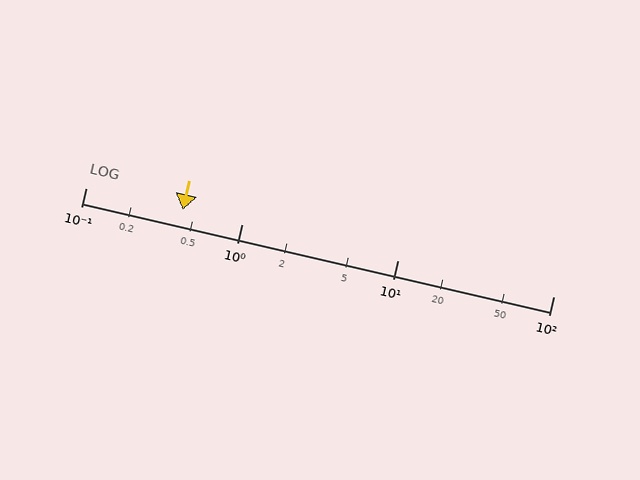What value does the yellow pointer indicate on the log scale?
The pointer indicates approximately 0.42.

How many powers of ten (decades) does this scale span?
The scale spans 3 decades, from 0.1 to 100.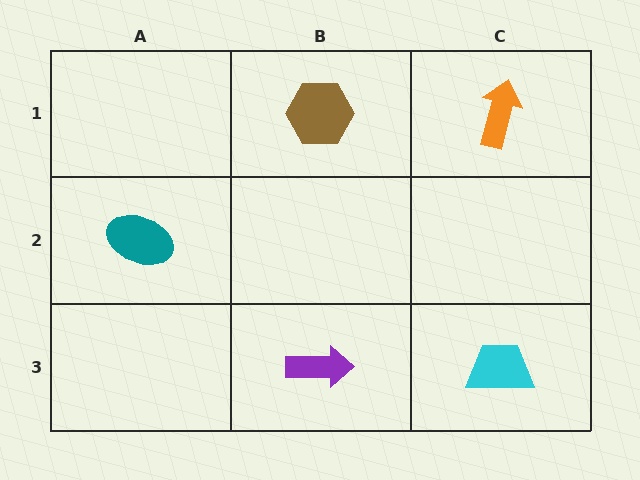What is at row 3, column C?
A cyan trapezoid.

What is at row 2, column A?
A teal ellipse.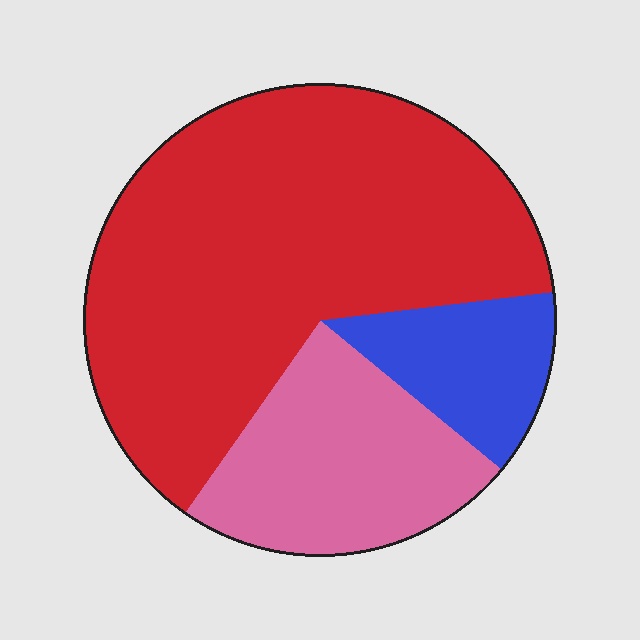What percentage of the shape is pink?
Pink covers 24% of the shape.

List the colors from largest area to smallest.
From largest to smallest: red, pink, blue.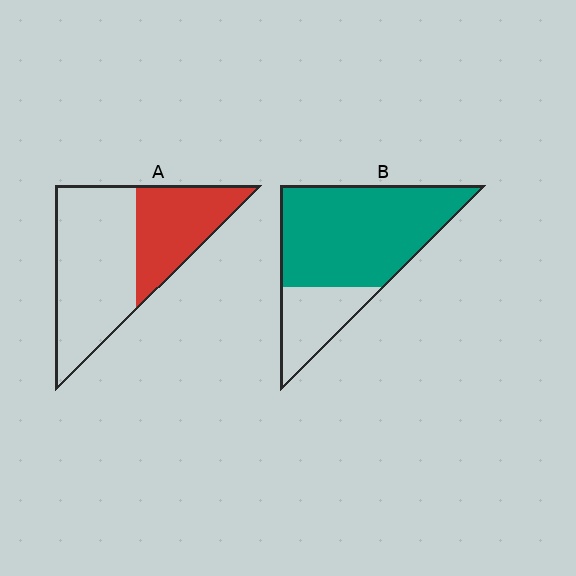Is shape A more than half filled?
No.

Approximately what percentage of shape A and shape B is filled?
A is approximately 35% and B is approximately 75%.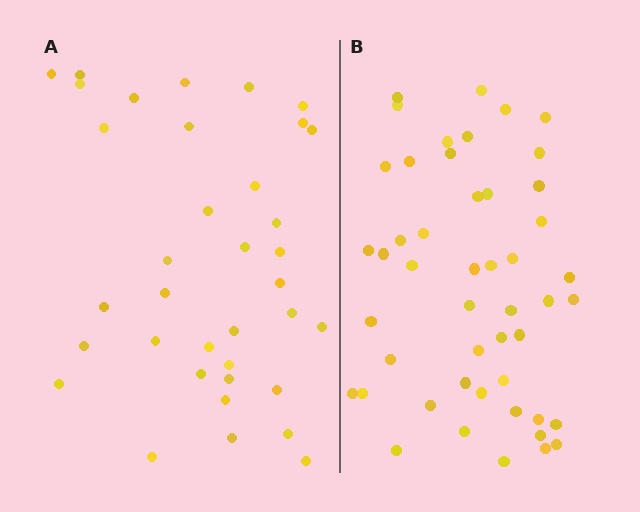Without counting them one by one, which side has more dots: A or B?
Region B (the right region) has more dots.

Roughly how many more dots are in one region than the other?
Region B has roughly 12 or so more dots than region A.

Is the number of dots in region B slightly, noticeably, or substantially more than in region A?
Region B has noticeably more, but not dramatically so. The ratio is roughly 1.3 to 1.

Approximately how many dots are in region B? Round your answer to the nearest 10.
About 50 dots. (The exact count is 48, which rounds to 50.)